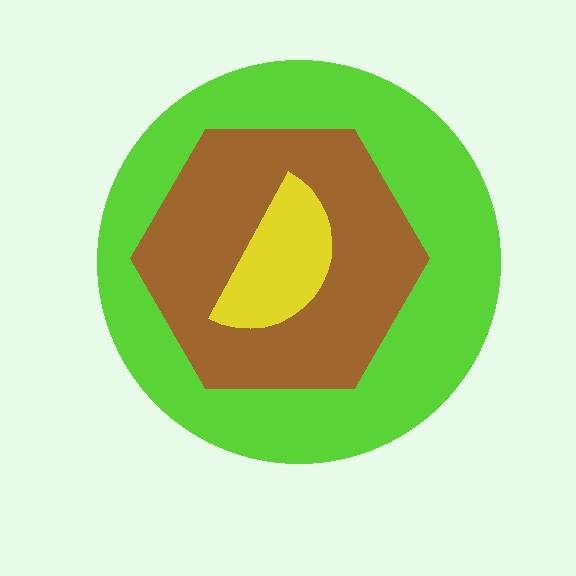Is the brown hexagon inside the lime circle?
Yes.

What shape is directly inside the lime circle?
The brown hexagon.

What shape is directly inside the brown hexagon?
The yellow semicircle.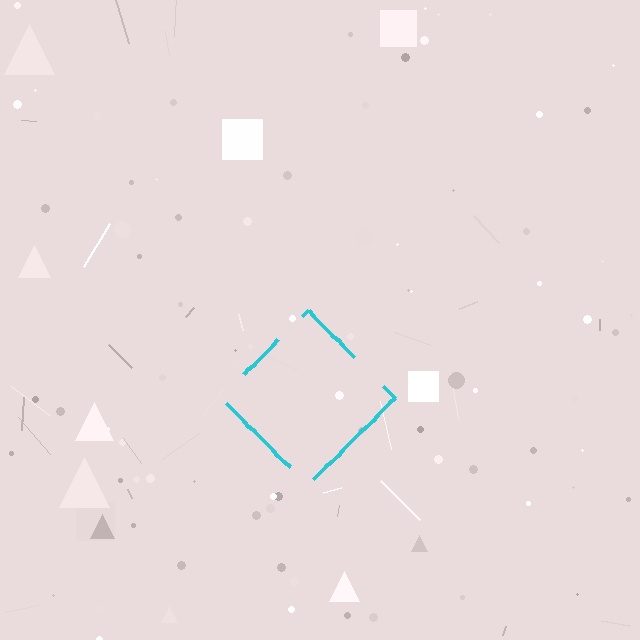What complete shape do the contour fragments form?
The contour fragments form a diamond.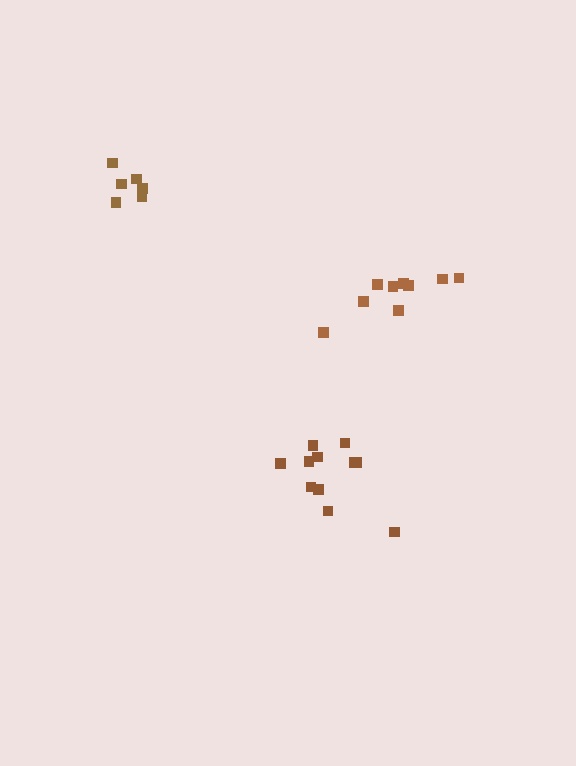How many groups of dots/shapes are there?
There are 3 groups.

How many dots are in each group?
Group 1: 9 dots, Group 2: 6 dots, Group 3: 11 dots (26 total).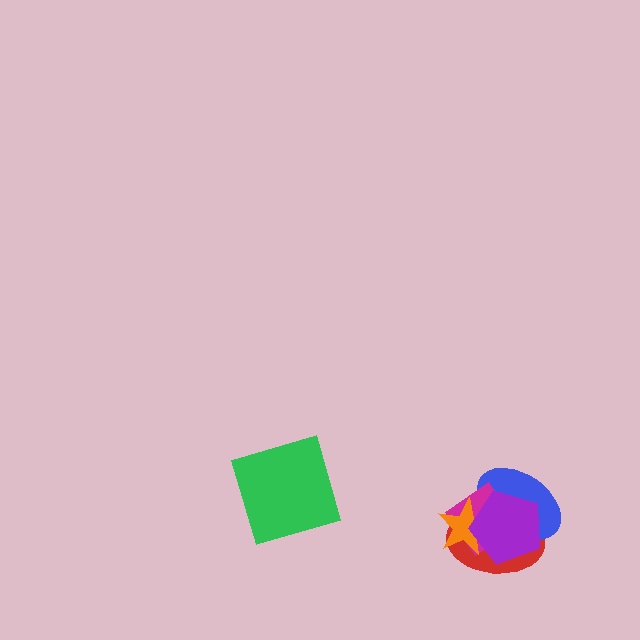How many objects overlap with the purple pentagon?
4 objects overlap with the purple pentagon.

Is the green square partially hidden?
No, no other shape covers it.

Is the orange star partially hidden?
Yes, it is partially covered by another shape.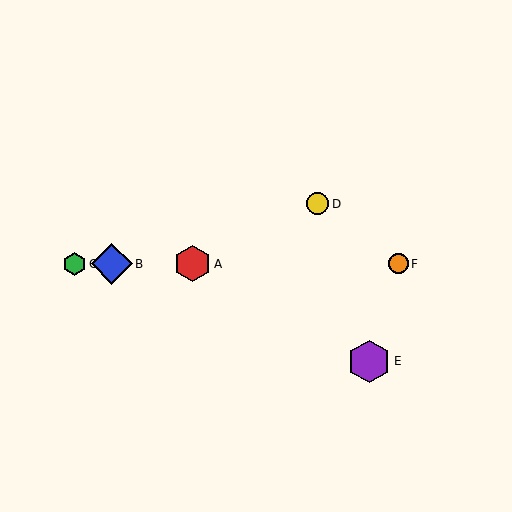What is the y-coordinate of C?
Object C is at y≈264.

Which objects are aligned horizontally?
Objects A, B, C, F are aligned horizontally.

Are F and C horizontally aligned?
Yes, both are at y≈264.